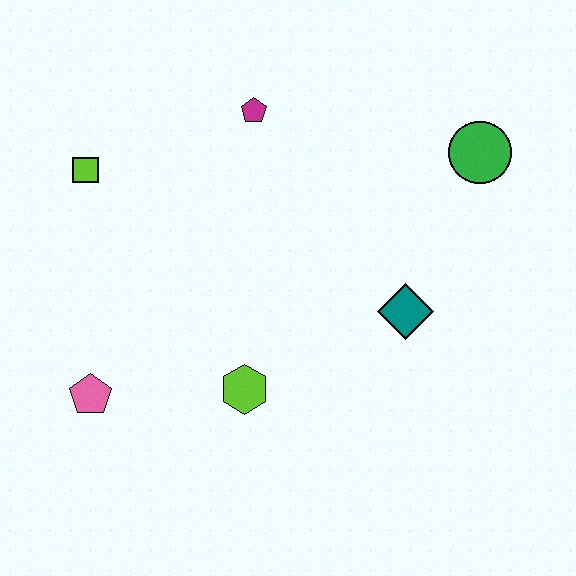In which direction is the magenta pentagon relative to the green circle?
The magenta pentagon is to the left of the green circle.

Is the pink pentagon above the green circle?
No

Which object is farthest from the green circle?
The pink pentagon is farthest from the green circle.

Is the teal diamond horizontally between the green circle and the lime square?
Yes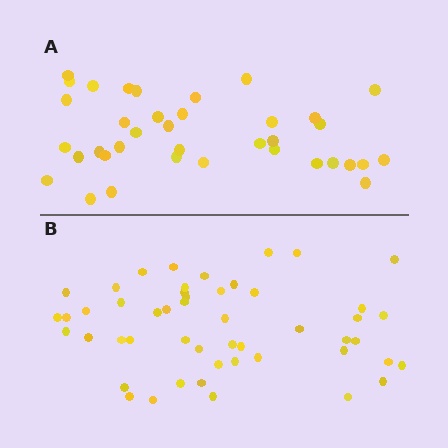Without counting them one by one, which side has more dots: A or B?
Region B (the bottom region) has more dots.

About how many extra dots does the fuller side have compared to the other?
Region B has approximately 15 more dots than region A.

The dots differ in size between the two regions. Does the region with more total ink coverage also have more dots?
No. Region A has more total ink coverage because its dots are larger, but region B actually contains more individual dots. Total area can be misleading — the number of items is what matters here.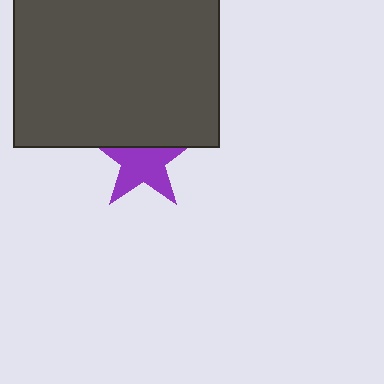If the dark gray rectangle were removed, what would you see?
You would see the complete purple star.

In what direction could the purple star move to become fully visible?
The purple star could move down. That would shift it out from behind the dark gray rectangle entirely.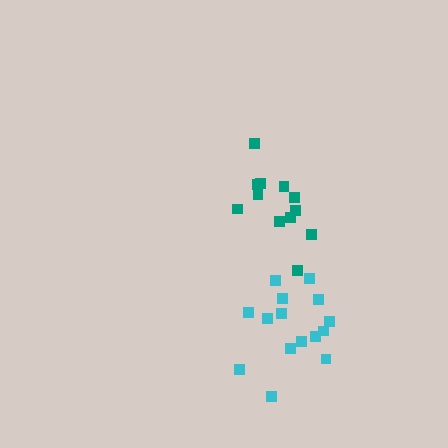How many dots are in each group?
Group 1: 12 dots, Group 2: 15 dots (27 total).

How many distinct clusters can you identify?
There are 2 distinct clusters.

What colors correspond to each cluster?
The clusters are colored: teal, cyan.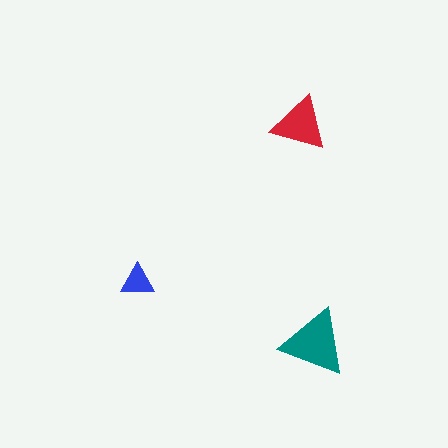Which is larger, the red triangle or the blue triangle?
The red one.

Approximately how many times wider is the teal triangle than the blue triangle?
About 2 times wider.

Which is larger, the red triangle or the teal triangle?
The teal one.